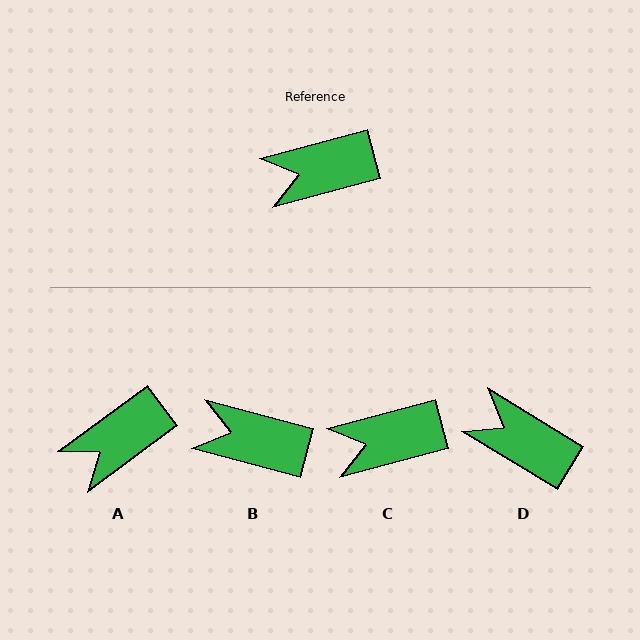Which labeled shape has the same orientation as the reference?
C.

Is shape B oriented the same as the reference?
No, it is off by about 30 degrees.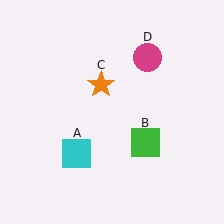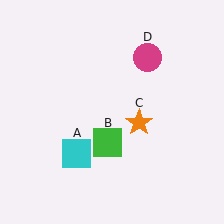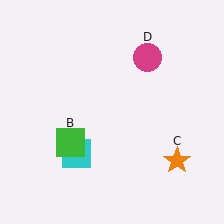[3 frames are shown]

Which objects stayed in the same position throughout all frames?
Cyan square (object A) and magenta circle (object D) remained stationary.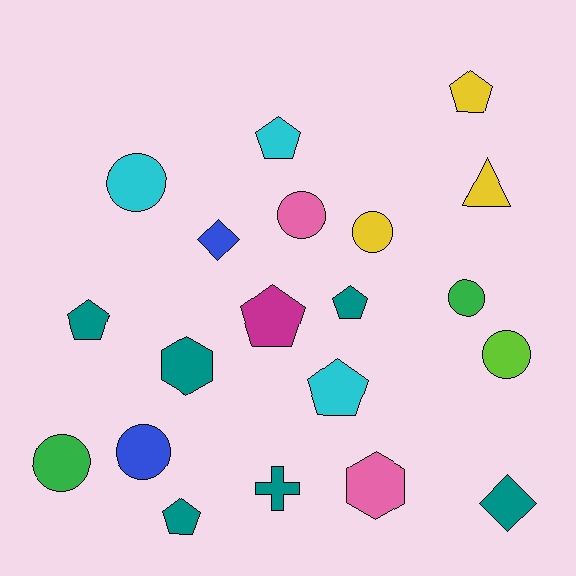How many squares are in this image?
There are no squares.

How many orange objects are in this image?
There are no orange objects.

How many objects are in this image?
There are 20 objects.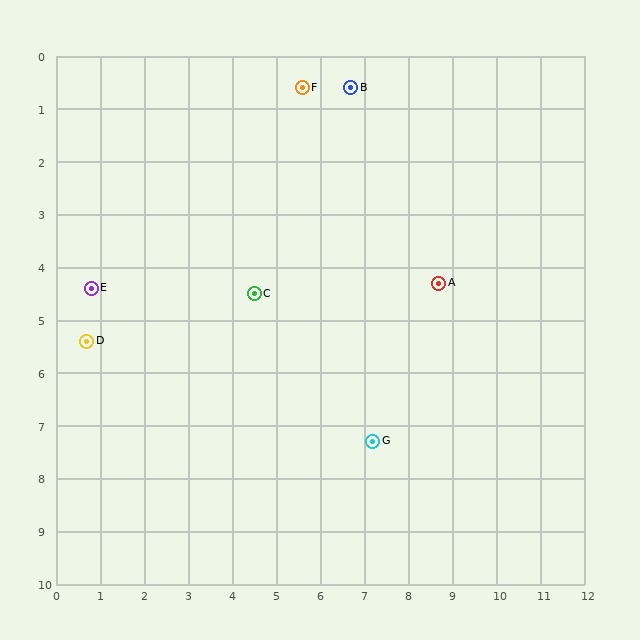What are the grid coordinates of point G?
Point G is at approximately (7.2, 7.3).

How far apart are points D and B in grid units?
Points D and B are about 7.7 grid units apart.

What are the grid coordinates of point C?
Point C is at approximately (4.5, 4.5).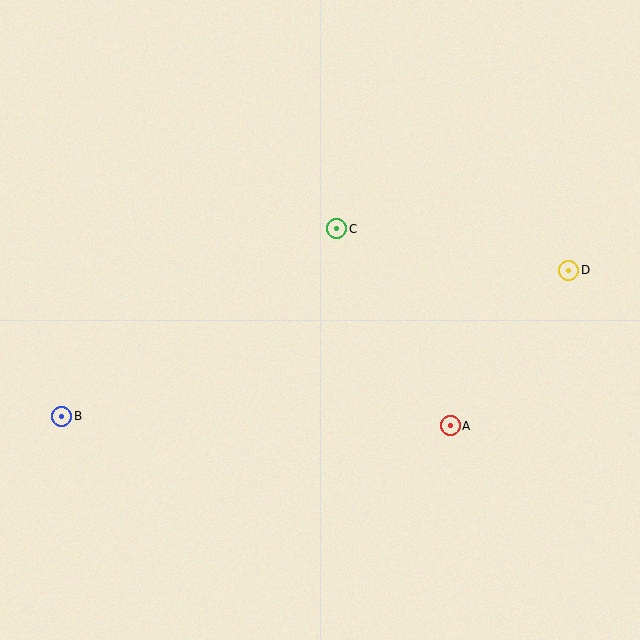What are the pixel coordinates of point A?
Point A is at (450, 426).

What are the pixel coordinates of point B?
Point B is at (62, 416).